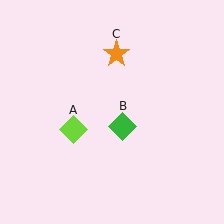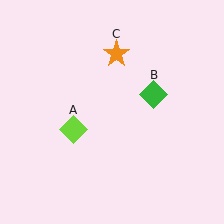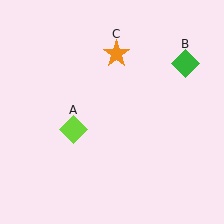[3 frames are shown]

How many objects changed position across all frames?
1 object changed position: green diamond (object B).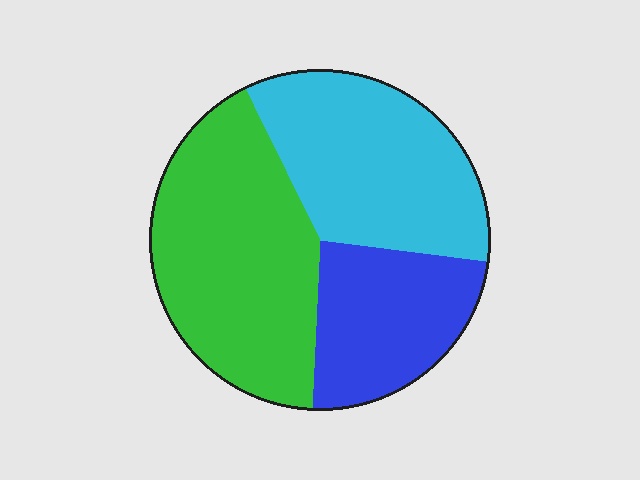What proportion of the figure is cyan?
Cyan takes up between a quarter and a half of the figure.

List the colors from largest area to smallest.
From largest to smallest: green, cyan, blue.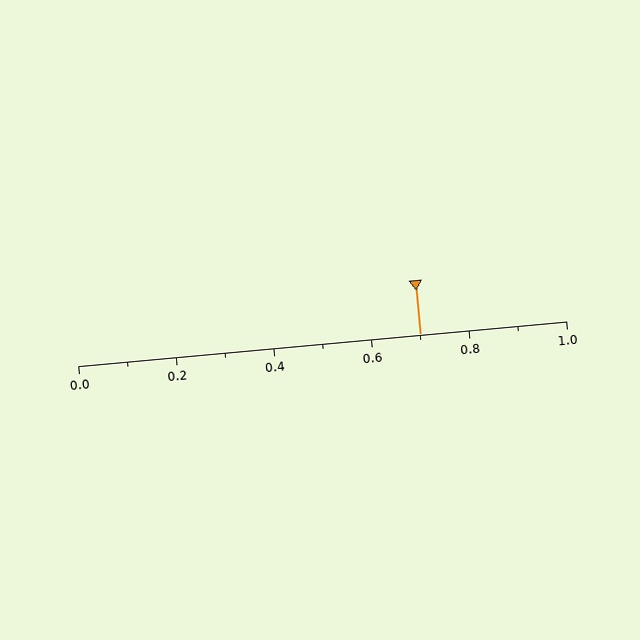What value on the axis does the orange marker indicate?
The marker indicates approximately 0.7.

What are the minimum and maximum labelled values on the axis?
The axis runs from 0.0 to 1.0.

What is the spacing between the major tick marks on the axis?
The major ticks are spaced 0.2 apart.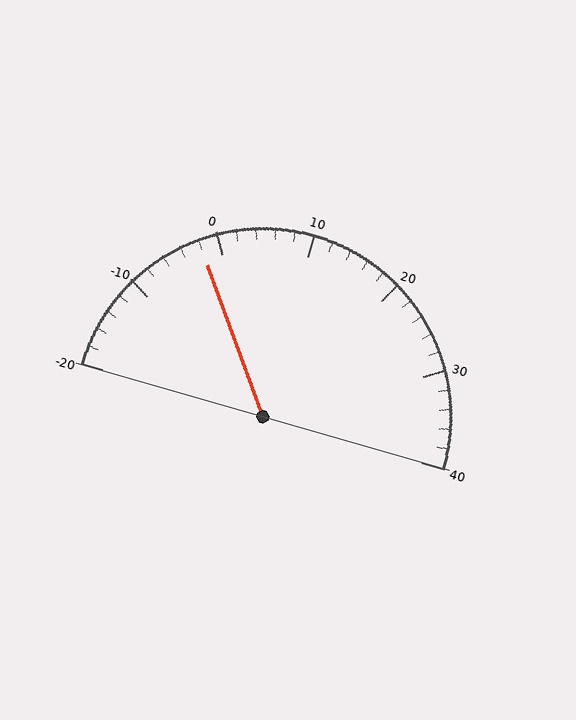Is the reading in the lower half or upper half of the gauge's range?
The reading is in the lower half of the range (-20 to 40).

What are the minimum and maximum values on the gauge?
The gauge ranges from -20 to 40.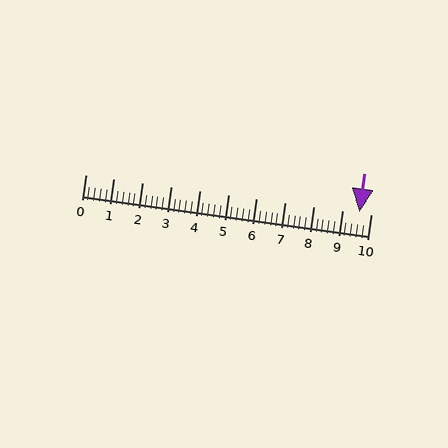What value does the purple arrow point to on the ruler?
The purple arrow points to approximately 9.6.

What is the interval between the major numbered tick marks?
The major tick marks are spaced 1 units apart.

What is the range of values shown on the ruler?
The ruler shows values from 0 to 10.